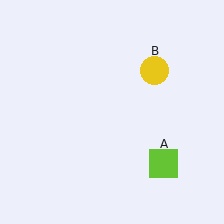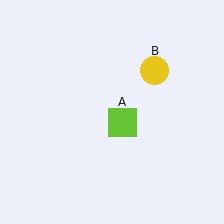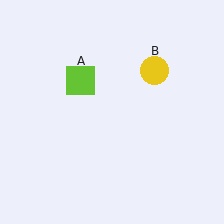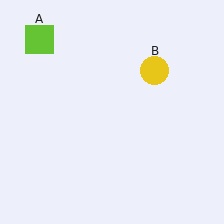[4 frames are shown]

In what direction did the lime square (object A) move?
The lime square (object A) moved up and to the left.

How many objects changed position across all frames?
1 object changed position: lime square (object A).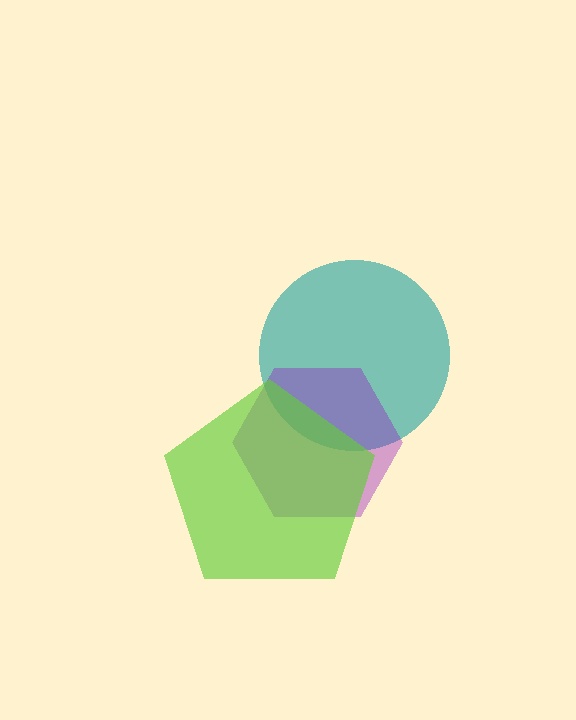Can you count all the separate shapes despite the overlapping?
Yes, there are 3 separate shapes.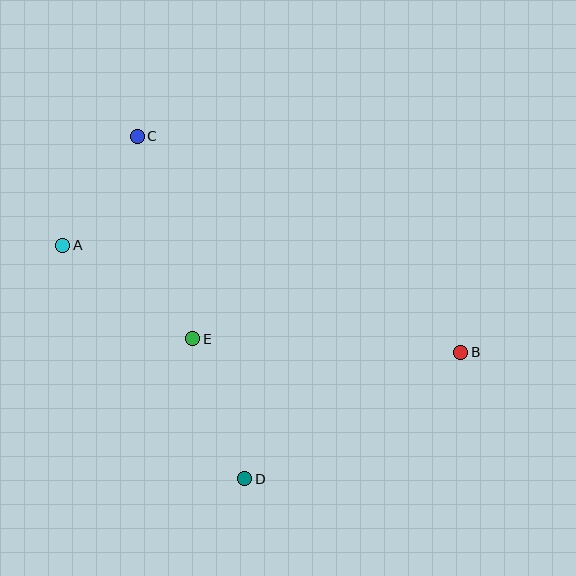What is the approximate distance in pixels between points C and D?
The distance between C and D is approximately 359 pixels.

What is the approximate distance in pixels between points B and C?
The distance between B and C is approximately 389 pixels.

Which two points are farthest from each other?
Points A and B are farthest from each other.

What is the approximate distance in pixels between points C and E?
The distance between C and E is approximately 210 pixels.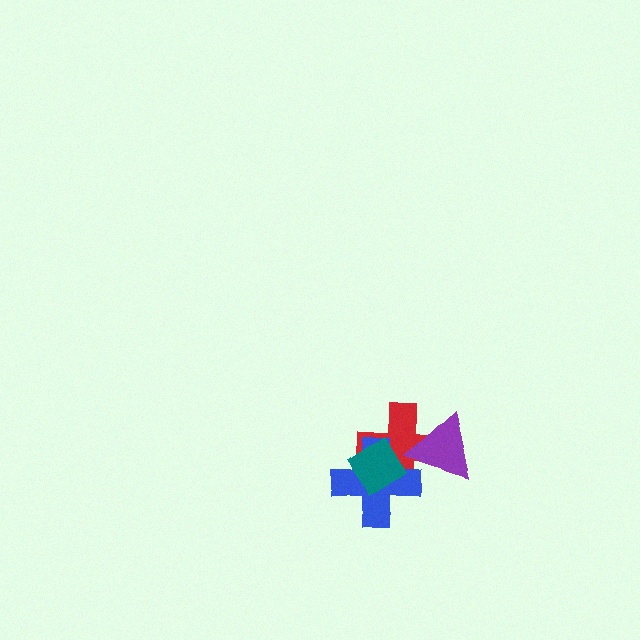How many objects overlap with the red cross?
3 objects overlap with the red cross.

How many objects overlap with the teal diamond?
2 objects overlap with the teal diamond.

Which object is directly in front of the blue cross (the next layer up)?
The teal diamond is directly in front of the blue cross.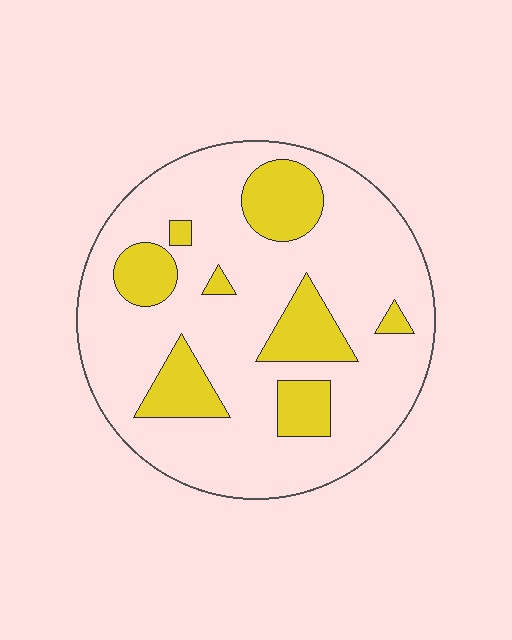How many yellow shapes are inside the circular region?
8.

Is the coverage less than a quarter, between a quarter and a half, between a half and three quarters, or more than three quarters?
Less than a quarter.